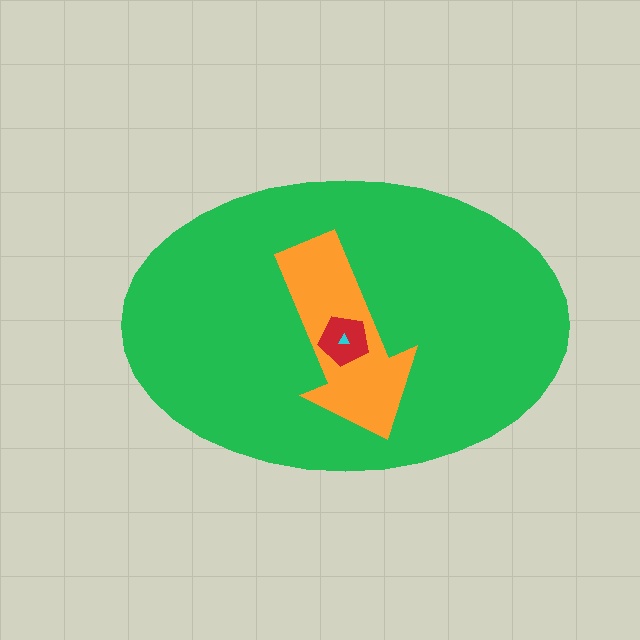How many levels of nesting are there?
4.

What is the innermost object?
The cyan triangle.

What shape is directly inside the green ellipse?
The orange arrow.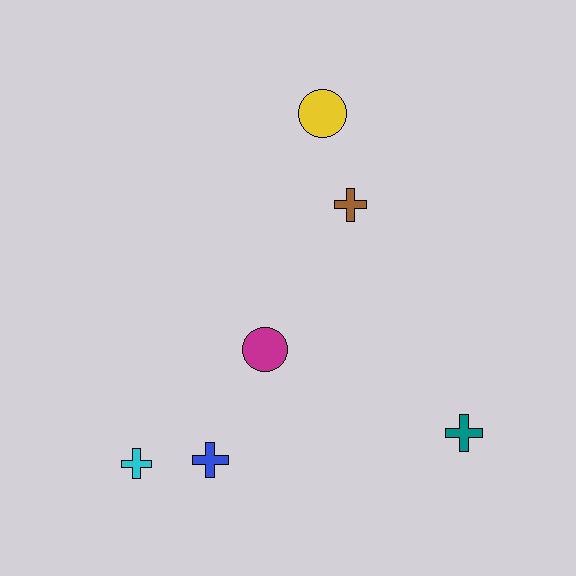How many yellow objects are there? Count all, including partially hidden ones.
There is 1 yellow object.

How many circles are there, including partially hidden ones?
There are 2 circles.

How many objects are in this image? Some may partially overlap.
There are 6 objects.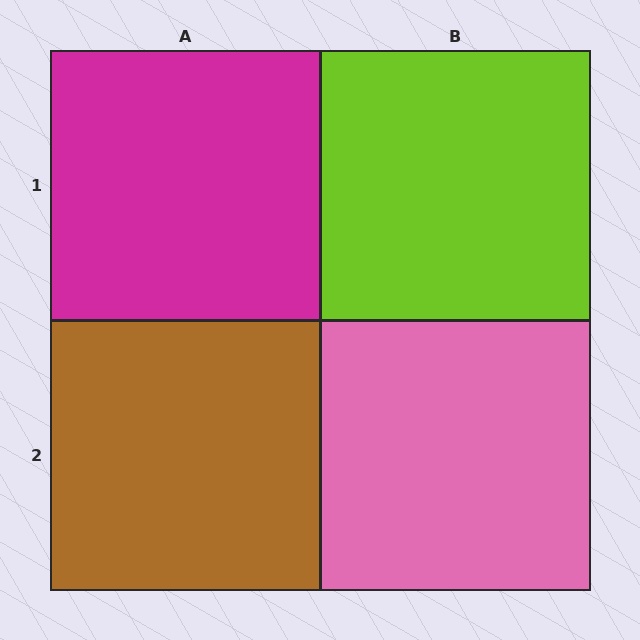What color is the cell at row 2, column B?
Pink.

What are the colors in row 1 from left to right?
Magenta, lime.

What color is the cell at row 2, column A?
Brown.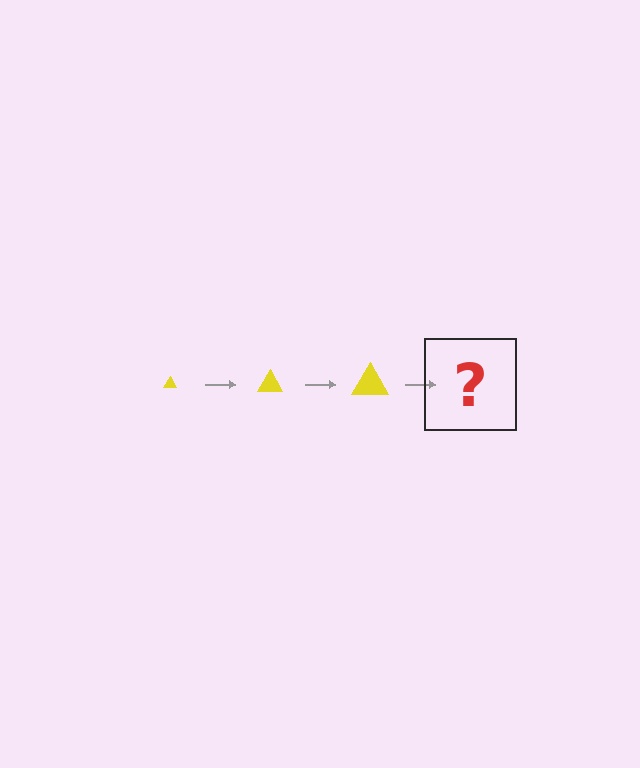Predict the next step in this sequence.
The next step is a yellow triangle, larger than the previous one.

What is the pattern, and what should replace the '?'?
The pattern is that the triangle gets progressively larger each step. The '?' should be a yellow triangle, larger than the previous one.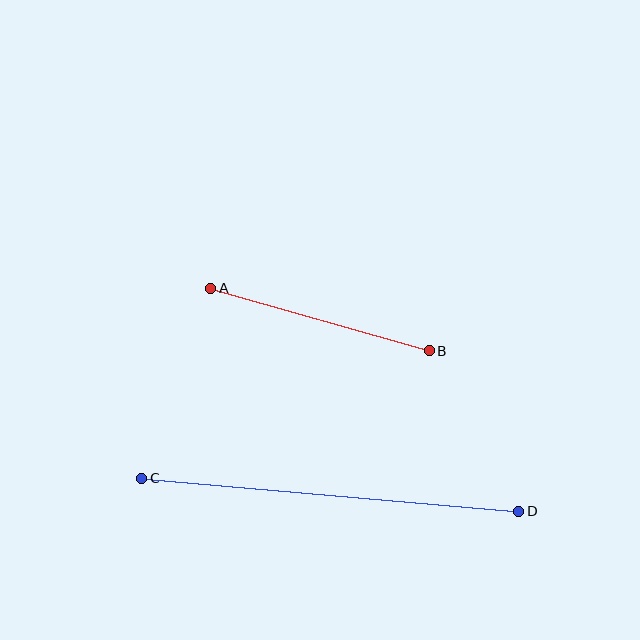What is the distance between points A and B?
The distance is approximately 228 pixels.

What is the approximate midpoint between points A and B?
The midpoint is at approximately (320, 319) pixels.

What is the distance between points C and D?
The distance is approximately 378 pixels.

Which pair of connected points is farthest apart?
Points C and D are farthest apart.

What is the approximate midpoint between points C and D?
The midpoint is at approximately (330, 495) pixels.